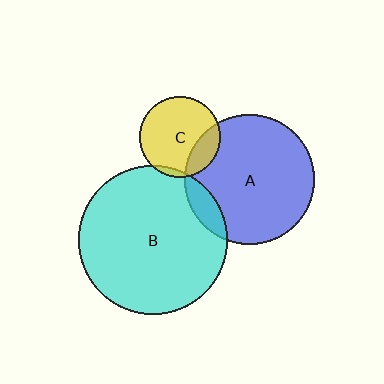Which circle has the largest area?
Circle B (cyan).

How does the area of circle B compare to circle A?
Approximately 1.3 times.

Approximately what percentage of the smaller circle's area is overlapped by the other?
Approximately 20%.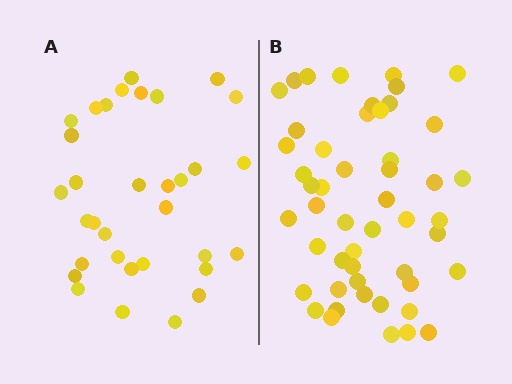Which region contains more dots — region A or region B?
Region B (the right region) has more dots.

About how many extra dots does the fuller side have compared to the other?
Region B has approximately 15 more dots than region A.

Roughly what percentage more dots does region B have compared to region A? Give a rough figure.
About 50% more.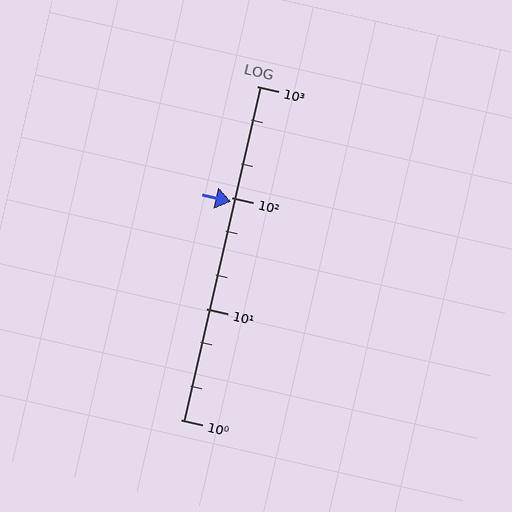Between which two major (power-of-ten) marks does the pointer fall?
The pointer is between 10 and 100.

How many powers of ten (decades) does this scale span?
The scale spans 3 decades, from 1 to 1000.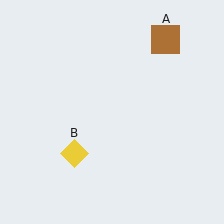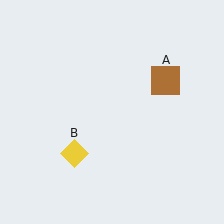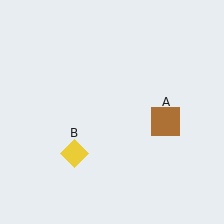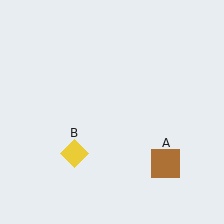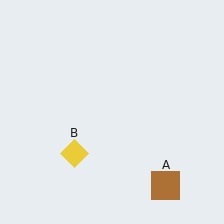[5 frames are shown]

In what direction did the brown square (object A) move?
The brown square (object A) moved down.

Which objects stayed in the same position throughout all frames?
Yellow diamond (object B) remained stationary.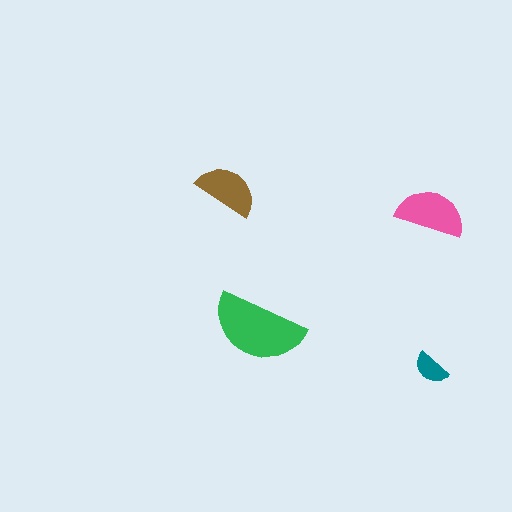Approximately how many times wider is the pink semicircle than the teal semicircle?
About 2 times wider.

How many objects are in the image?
There are 4 objects in the image.